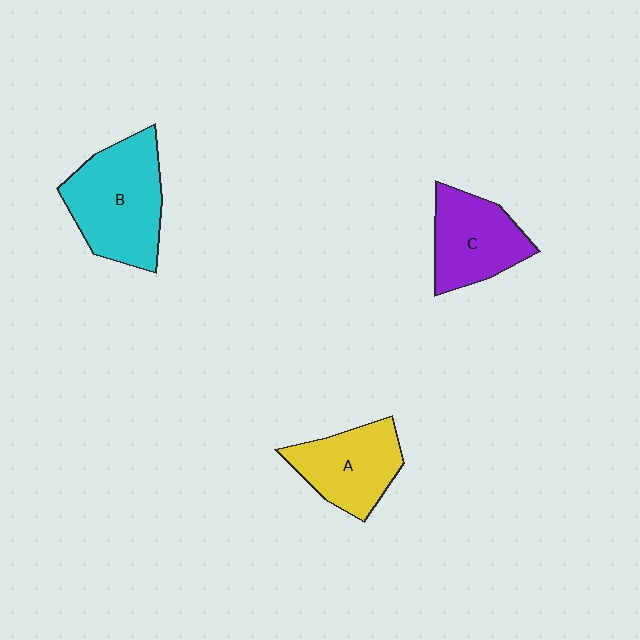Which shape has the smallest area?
Shape A (yellow).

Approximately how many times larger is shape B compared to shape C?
Approximately 1.4 times.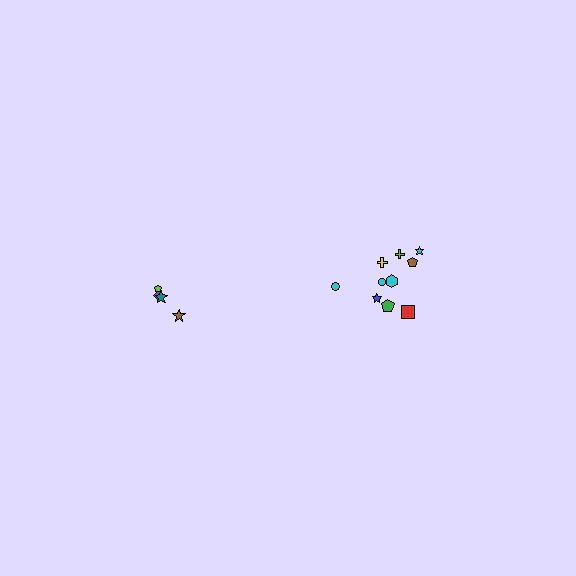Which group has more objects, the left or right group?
The right group.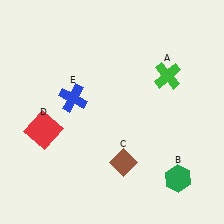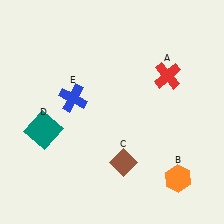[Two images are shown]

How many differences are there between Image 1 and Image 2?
There are 3 differences between the two images.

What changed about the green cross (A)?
In Image 1, A is green. In Image 2, it changed to red.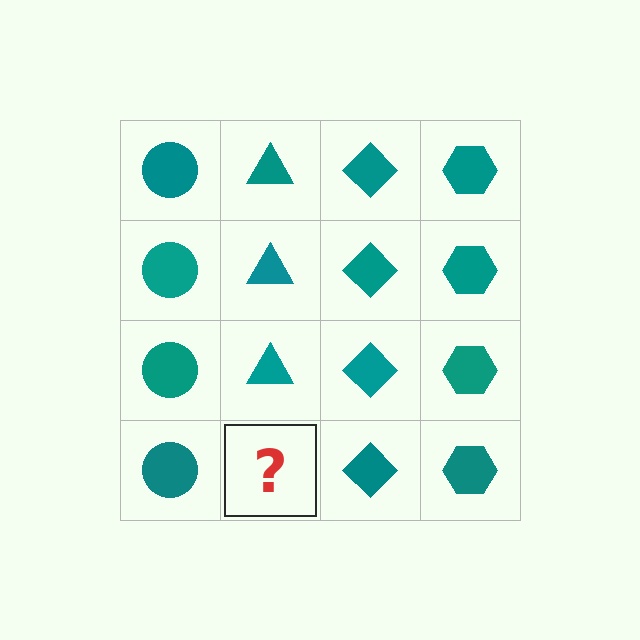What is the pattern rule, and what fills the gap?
The rule is that each column has a consistent shape. The gap should be filled with a teal triangle.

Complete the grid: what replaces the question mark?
The question mark should be replaced with a teal triangle.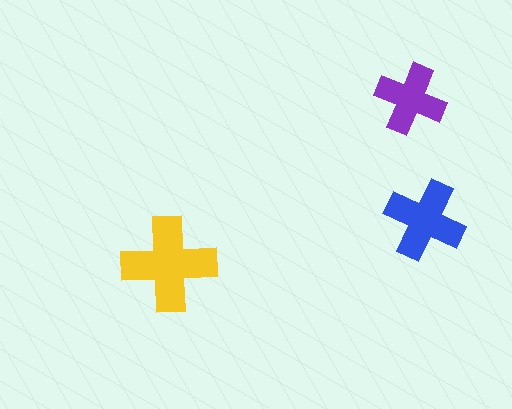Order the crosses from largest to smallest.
the yellow one, the blue one, the purple one.